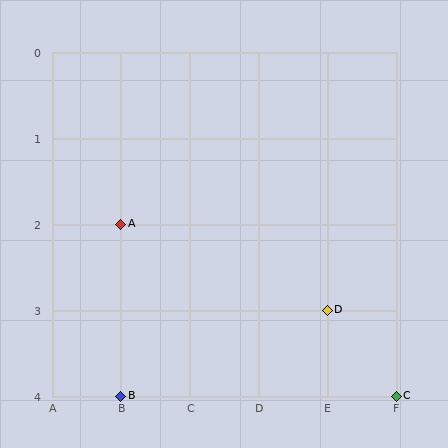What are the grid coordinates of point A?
Point A is at grid coordinates (B, 2).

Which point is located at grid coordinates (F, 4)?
Point C is at (F, 4).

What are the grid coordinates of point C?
Point C is at grid coordinates (F, 4).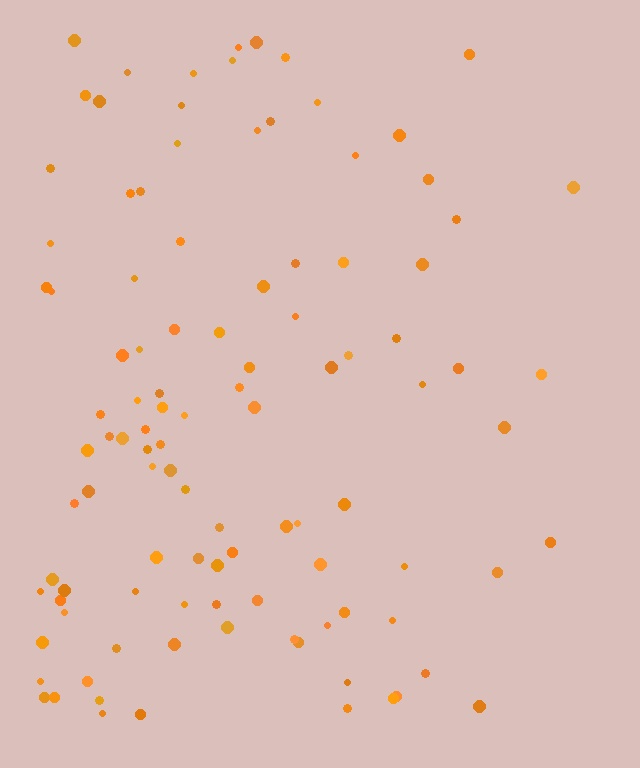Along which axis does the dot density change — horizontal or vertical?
Horizontal.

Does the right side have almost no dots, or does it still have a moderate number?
Still a moderate number, just noticeably fewer than the left.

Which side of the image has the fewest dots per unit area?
The right.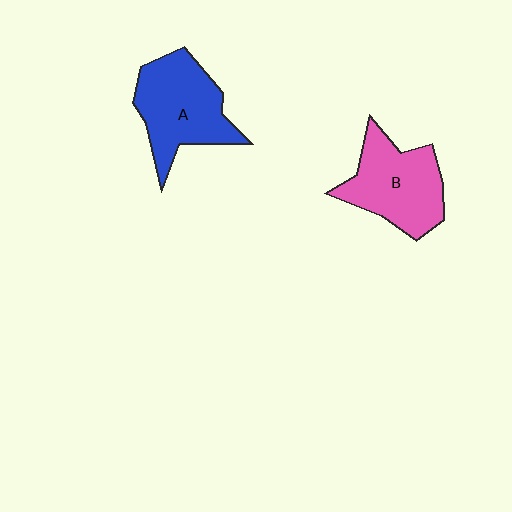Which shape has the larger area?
Shape A (blue).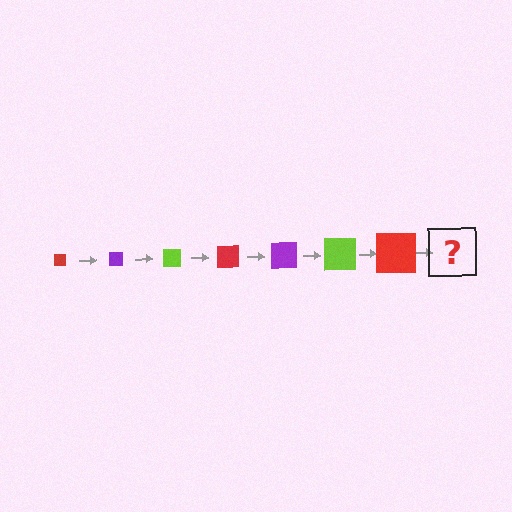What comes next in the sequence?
The next element should be a purple square, larger than the previous one.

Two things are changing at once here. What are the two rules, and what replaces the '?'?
The two rules are that the square grows larger each step and the color cycles through red, purple, and lime. The '?' should be a purple square, larger than the previous one.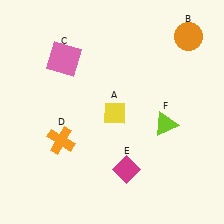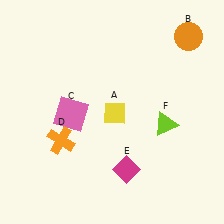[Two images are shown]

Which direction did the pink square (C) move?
The pink square (C) moved down.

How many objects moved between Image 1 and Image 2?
1 object moved between the two images.